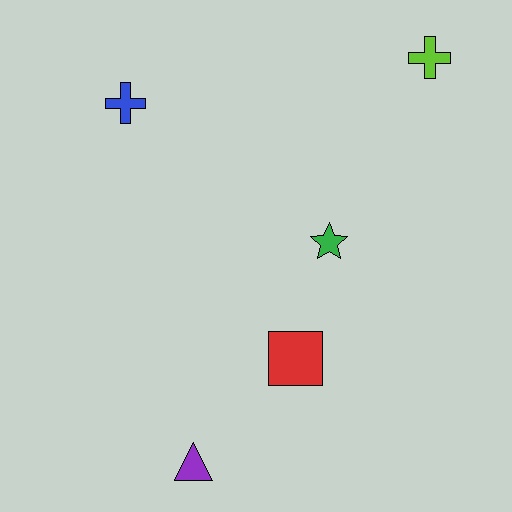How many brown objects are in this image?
There are no brown objects.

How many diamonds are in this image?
There are no diamonds.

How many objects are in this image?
There are 5 objects.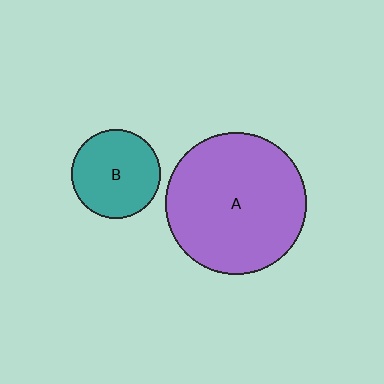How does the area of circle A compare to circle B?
Approximately 2.5 times.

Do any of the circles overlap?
No, none of the circles overlap.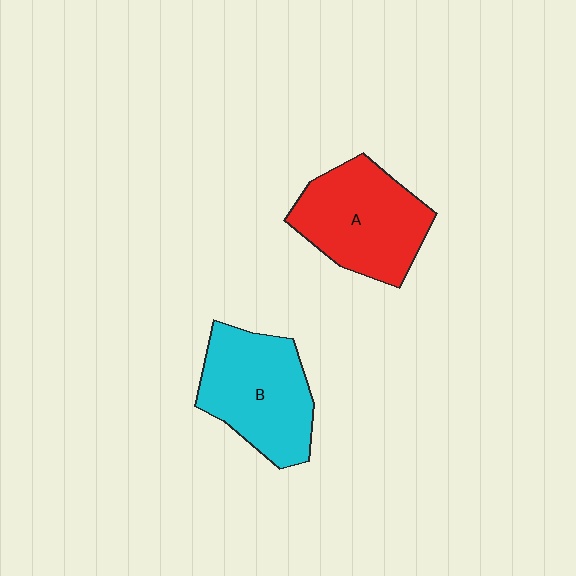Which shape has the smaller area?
Shape B (cyan).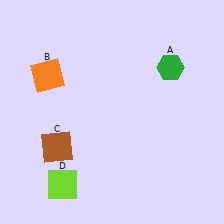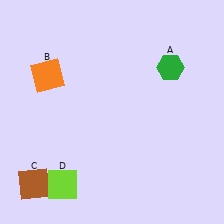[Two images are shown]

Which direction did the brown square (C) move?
The brown square (C) moved down.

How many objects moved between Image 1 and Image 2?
1 object moved between the two images.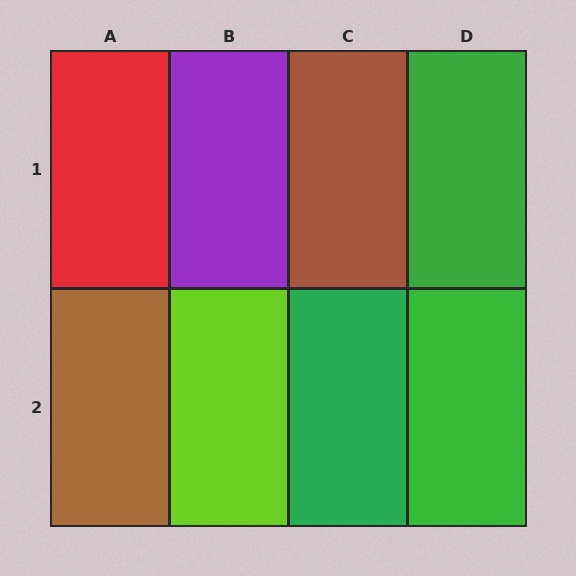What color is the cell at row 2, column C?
Green.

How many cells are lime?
1 cell is lime.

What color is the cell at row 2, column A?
Brown.